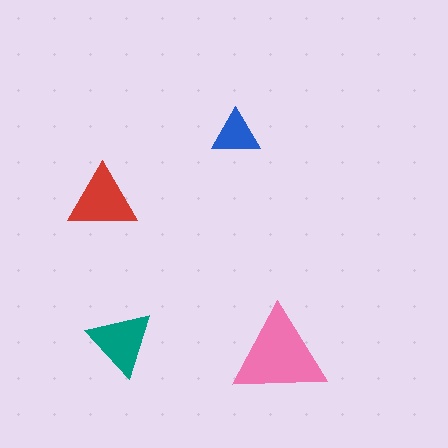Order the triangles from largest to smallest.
the pink one, the red one, the teal one, the blue one.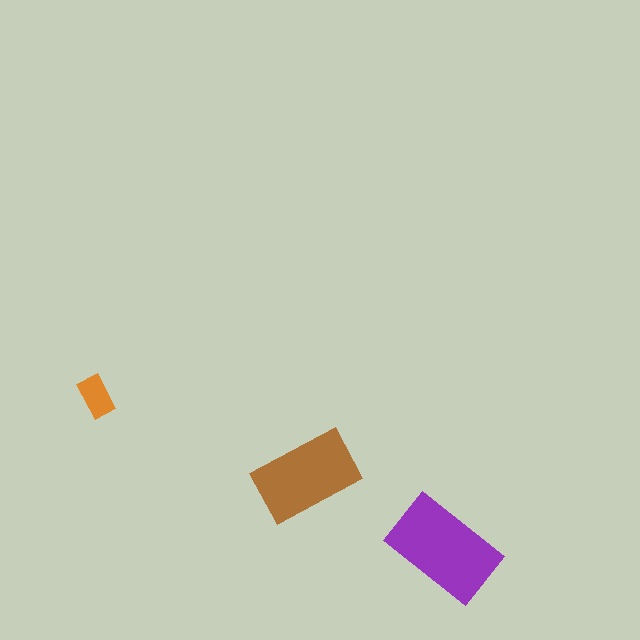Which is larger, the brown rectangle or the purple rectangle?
The purple one.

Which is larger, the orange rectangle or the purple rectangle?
The purple one.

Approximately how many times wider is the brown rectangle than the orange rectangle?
About 2.5 times wider.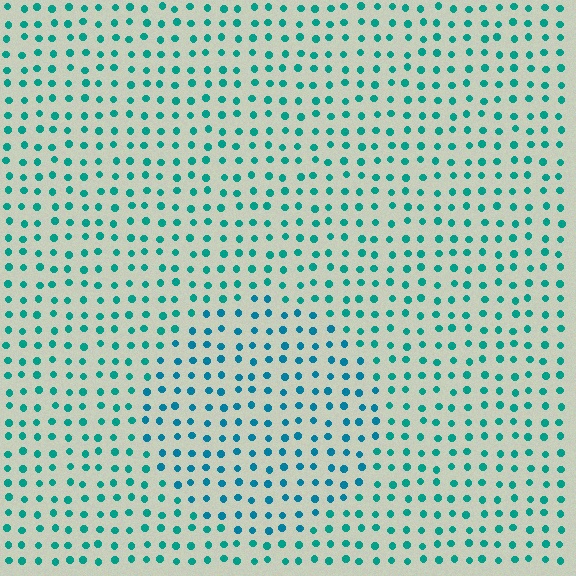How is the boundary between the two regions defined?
The boundary is defined purely by a slight shift in hue (about 21 degrees). Spacing, size, and orientation are identical on both sides.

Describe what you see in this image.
The image is filled with small teal elements in a uniform arrangement. A circle-shaped region is visible where the elements are tinted to a slightly different hue, forming a subtle color boundary.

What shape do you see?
I see a circle.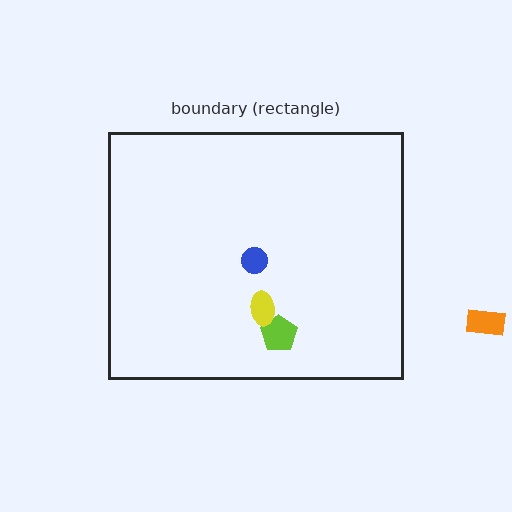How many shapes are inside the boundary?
3 inside, 1 outside.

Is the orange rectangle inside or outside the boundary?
Outside.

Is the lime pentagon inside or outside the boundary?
Inside.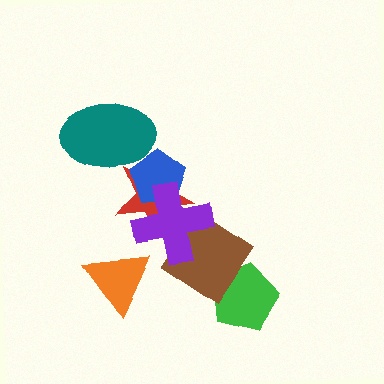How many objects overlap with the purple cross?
3 objects overlap with the purple cross.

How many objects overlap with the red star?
3 objects overlap with the red star.